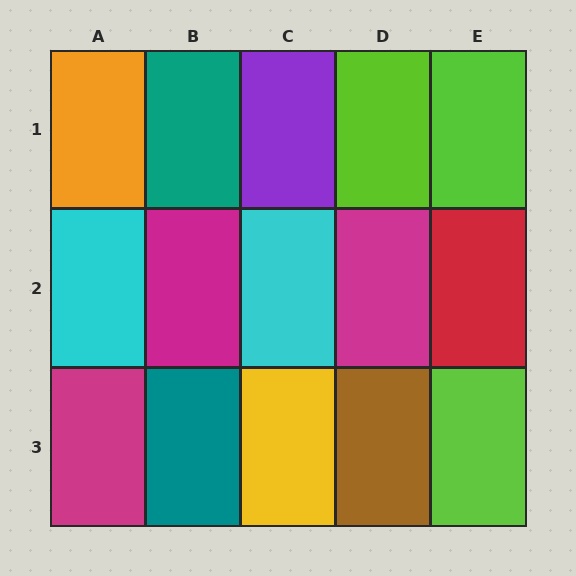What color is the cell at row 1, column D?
Lime.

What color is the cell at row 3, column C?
Yellow.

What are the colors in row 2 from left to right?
Cyan, magenta, cyan, magenta, red.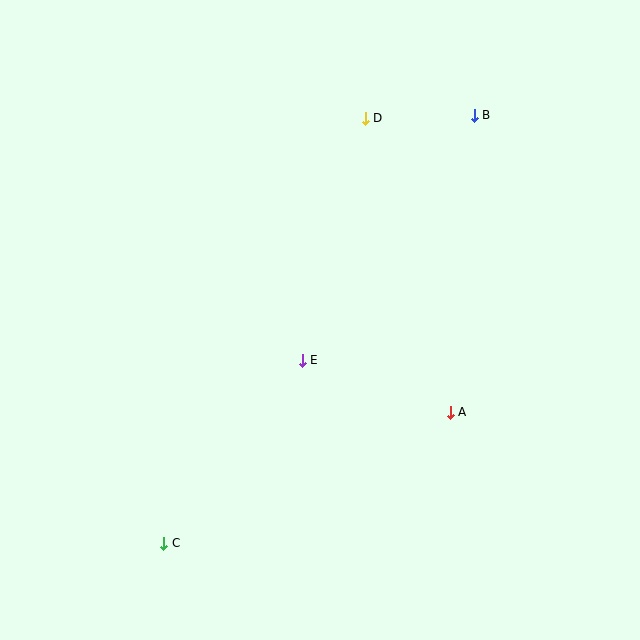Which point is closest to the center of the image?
Point E at (302, 360) is closest to the center.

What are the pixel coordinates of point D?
Point D is at (365, 118).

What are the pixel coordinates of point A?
Point A is at (450, 412).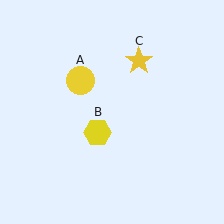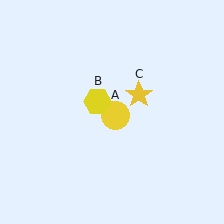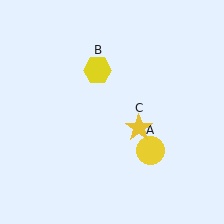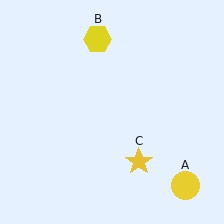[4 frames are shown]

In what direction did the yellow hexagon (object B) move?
The yellow hexagon (object B) moved up.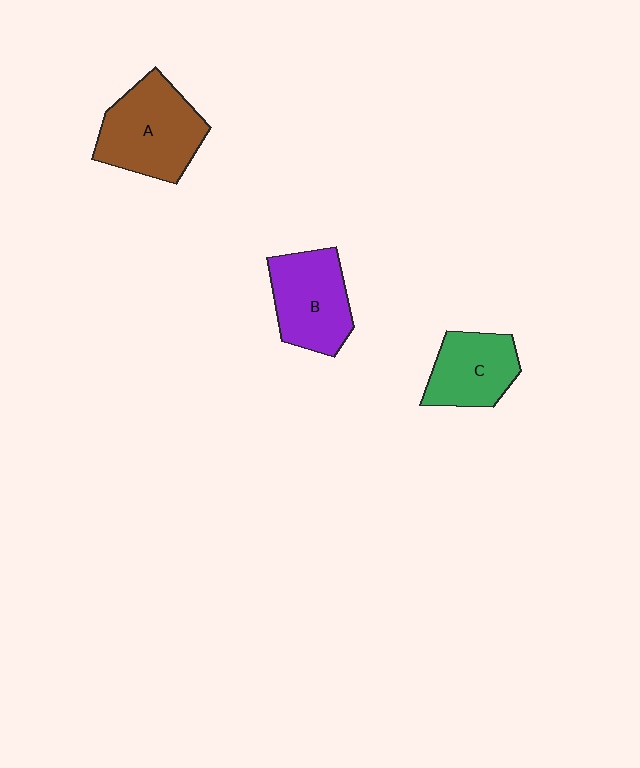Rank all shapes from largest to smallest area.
From largest to smallest: A (brown), B (purple), C (green).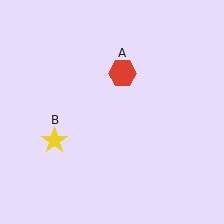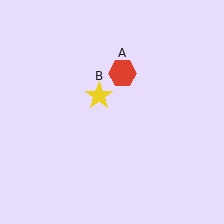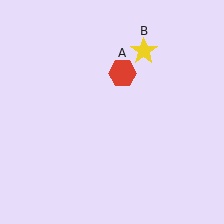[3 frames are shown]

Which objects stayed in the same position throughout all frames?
Red hexagon (object A) remained stationary.